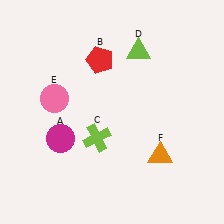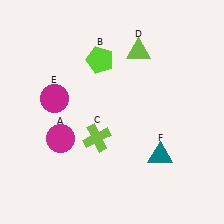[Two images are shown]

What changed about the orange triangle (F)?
In Image 1, F is orange. In Image 2, it changed to teal.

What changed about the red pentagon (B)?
In Image 1, B is red. In Image 2, it changed to lime.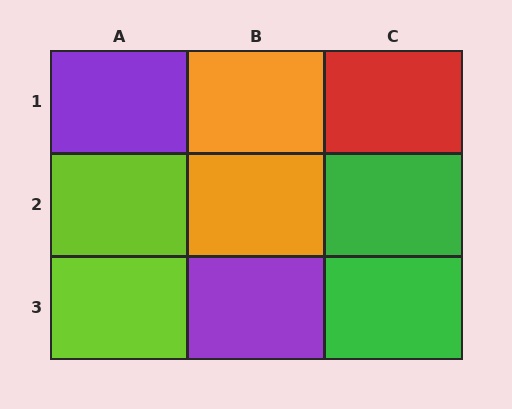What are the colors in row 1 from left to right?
Purple, orange, red.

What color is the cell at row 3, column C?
Green.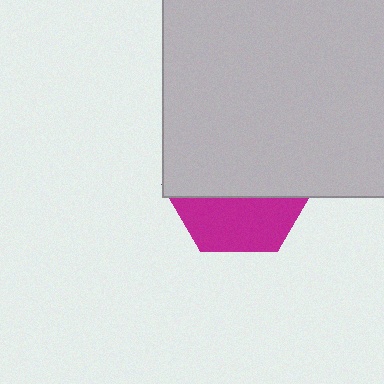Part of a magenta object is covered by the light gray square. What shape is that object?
It is a hexagon.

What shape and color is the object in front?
The object in front is a light gray square.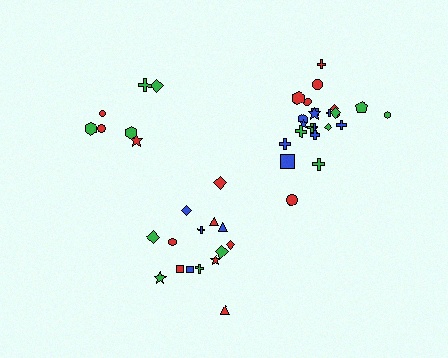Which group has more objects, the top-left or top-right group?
The top-right group.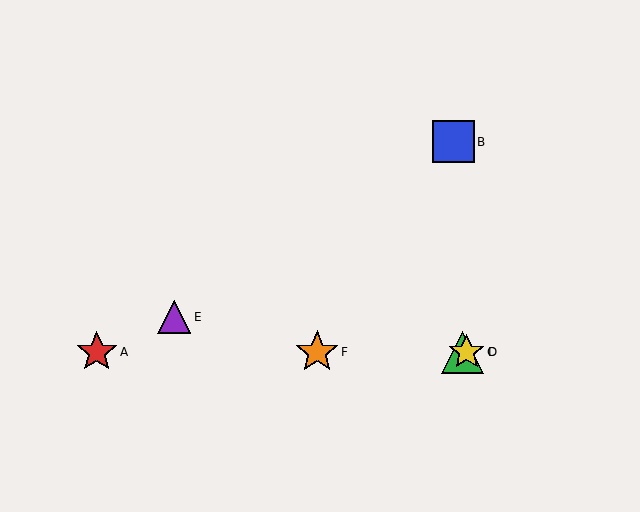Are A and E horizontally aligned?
No, A is at y≈352 and E is at y≈317.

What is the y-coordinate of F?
Object F is at y≈352.